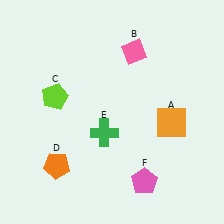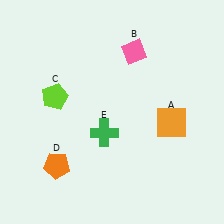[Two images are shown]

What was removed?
The pink pentagon (F) was removed in Image 2.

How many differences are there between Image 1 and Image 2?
There is 1 difference between the two images.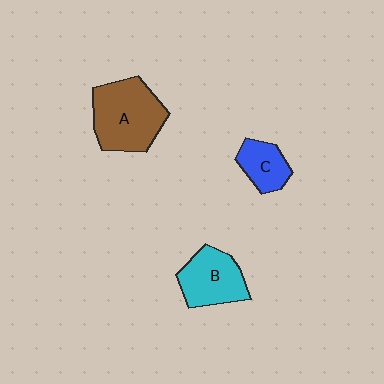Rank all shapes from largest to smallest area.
From largest to smallest: A (brown), B (cyan), C (blue).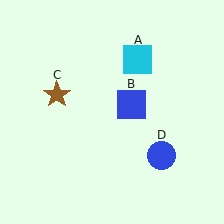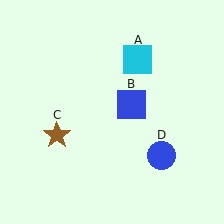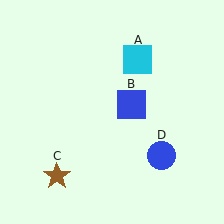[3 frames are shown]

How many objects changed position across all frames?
1 object changed position: brown star (object C).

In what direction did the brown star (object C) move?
The brown star (object C) moved down.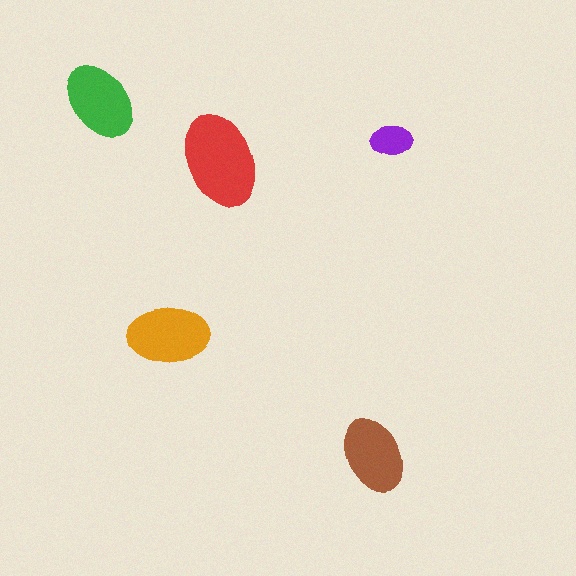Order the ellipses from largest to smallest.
the red one, the orange one, the green one, the brown one, the purple one.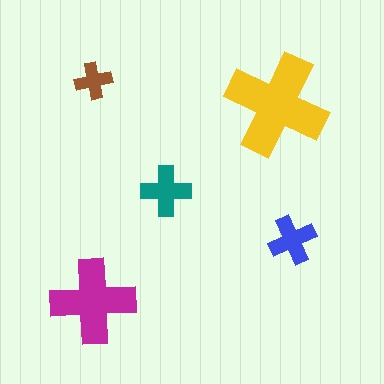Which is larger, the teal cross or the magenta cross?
The magenta one.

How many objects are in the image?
There are 5 objects in the image.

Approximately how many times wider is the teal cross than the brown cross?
About 1.5 times wider.